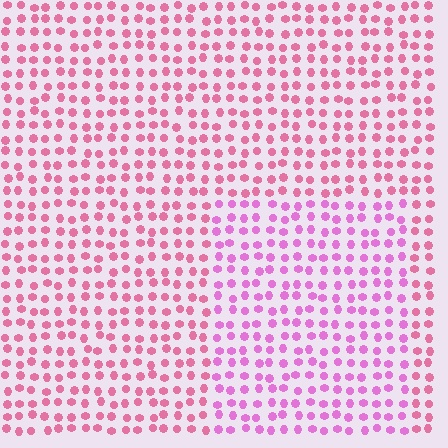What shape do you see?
I see a rectangle.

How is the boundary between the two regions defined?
The boundary is defined purely by a slight shift in hue (about 29 degrees). Spacing, size, and orientation are identical on both sides.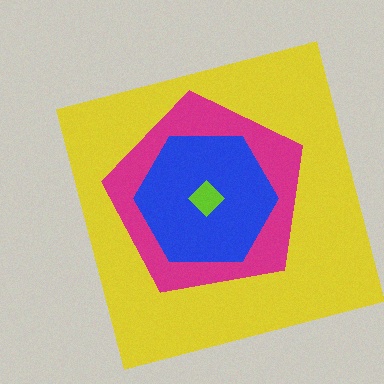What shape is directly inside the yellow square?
The magenta pentagon.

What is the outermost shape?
The yellow square.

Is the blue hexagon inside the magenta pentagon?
Yes.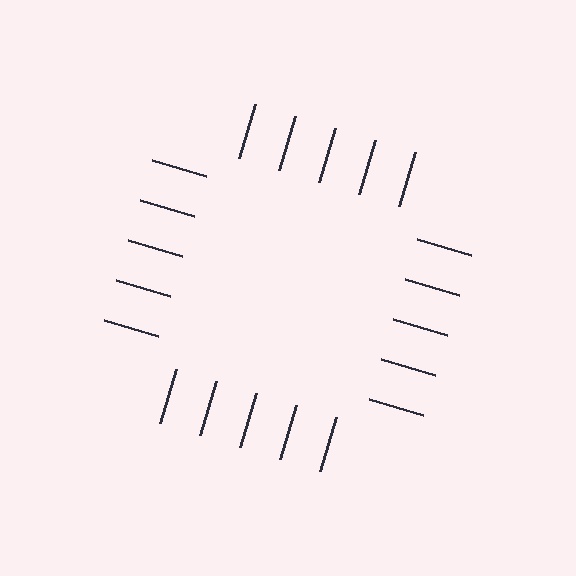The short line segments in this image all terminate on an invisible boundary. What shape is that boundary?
An illusory square — the line segments terminate on its edges but no continuous stroke is drawn.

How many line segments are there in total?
20 — 5 along each of the 4 edges.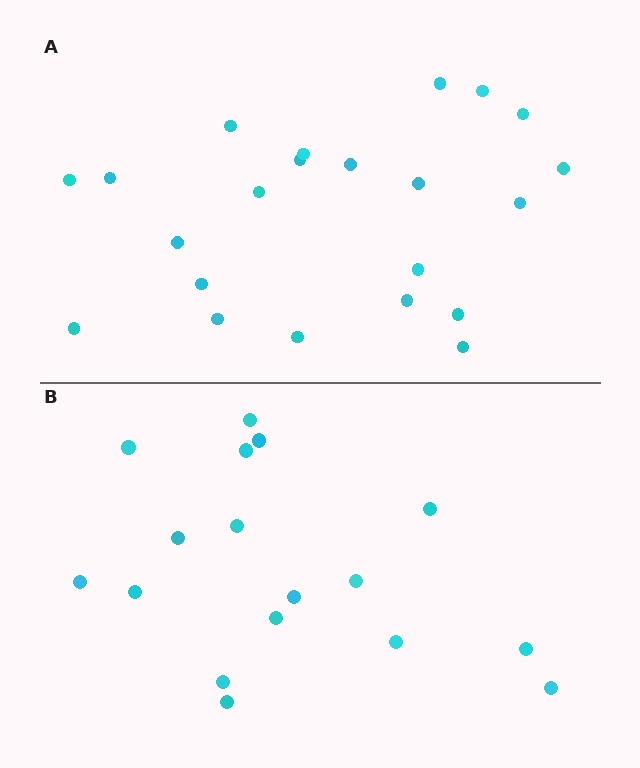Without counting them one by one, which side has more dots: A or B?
Region A (the top region) has more dots.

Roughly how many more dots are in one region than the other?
Region A has about 5 more dots than region B.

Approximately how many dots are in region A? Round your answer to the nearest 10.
About 20 dots. (The exact count is 22, which rounds to 20.)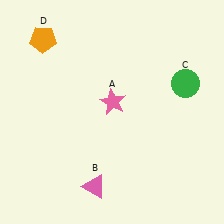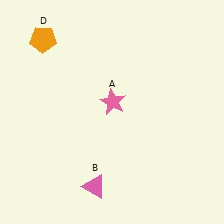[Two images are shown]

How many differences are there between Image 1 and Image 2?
There is 1 difference between the two images.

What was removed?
The green circle (C) was removed in Image 2.